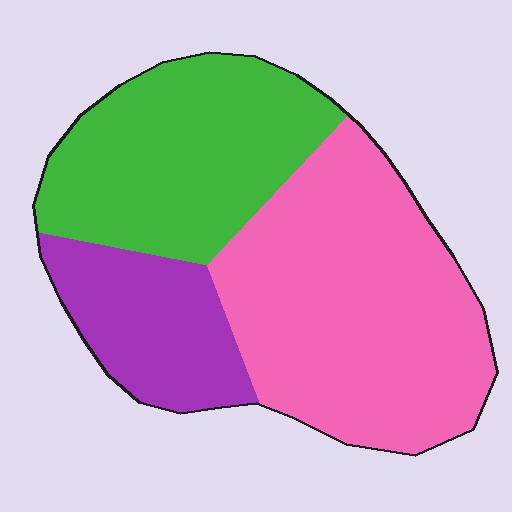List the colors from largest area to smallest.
From largest to smallest: pink, green, purple.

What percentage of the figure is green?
Green takes up about one third (1/3) of the figure.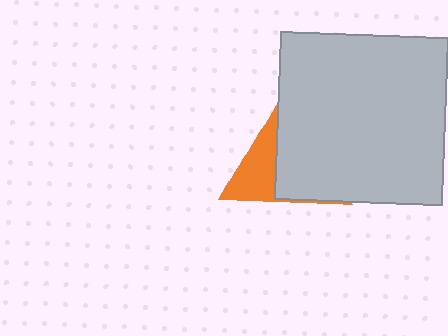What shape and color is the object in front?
The object in front is a light gray square.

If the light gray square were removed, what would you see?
You would see the complete orange triangle.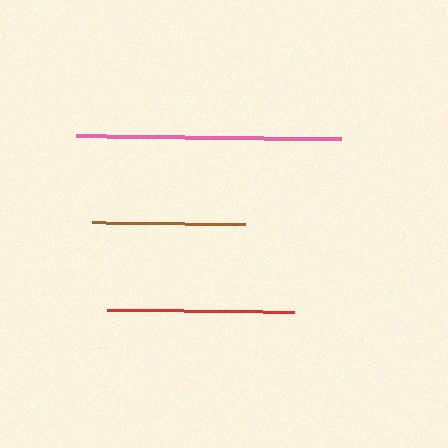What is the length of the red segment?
The red segment is approximately 188 pixels long.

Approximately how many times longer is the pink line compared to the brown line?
The pink line is approximately 1.7 times the length of the brown line.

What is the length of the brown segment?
The brown segment is approximately 153 pixels long.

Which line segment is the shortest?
The brown line is the shortest at approximately 153 pixels.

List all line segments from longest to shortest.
From longest to shortest: pink, red, brown.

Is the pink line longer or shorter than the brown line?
The pink line is longer than the brown line.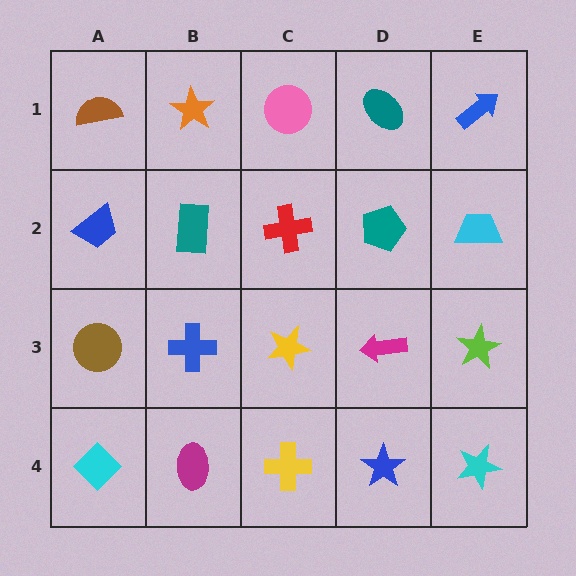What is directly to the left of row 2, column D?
A red cross.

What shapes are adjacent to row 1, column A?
A blue trapezoid (row 2, column A), an orange star (row 1, column B).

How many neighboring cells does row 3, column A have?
3.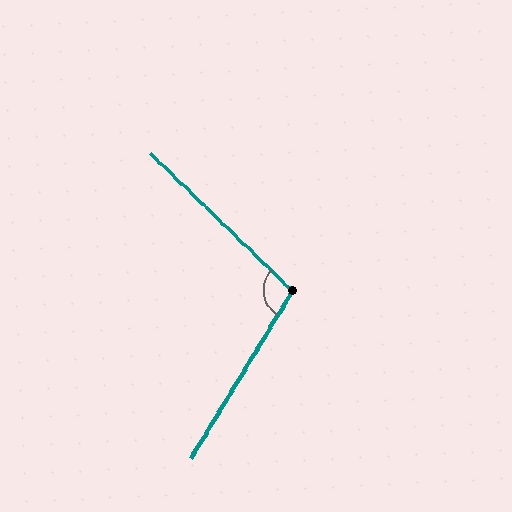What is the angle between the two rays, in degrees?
Approximately 103 degrees.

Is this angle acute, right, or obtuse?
It is obtuse.